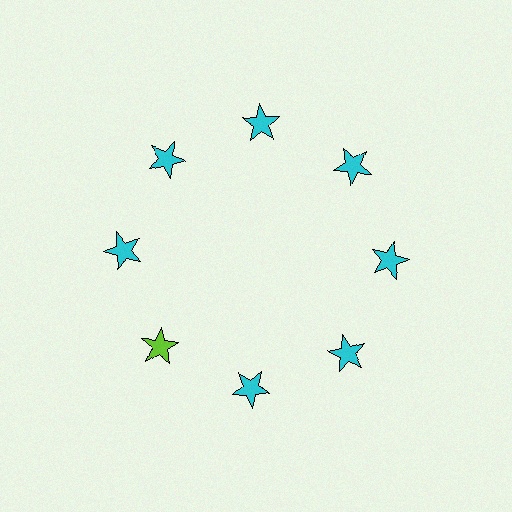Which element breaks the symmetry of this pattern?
The lime star at roughly the 8 o'clock position breaks the symmetry. All other shapes are cyan stars.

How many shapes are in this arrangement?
There are 8 shapes arranged in a ring pattern.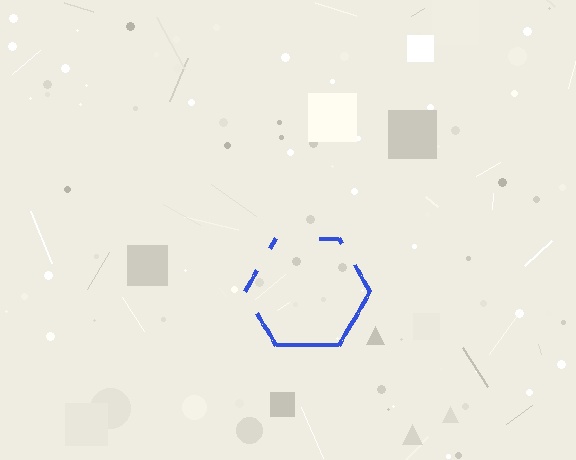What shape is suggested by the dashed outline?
The dashed outline suggests a hexagon.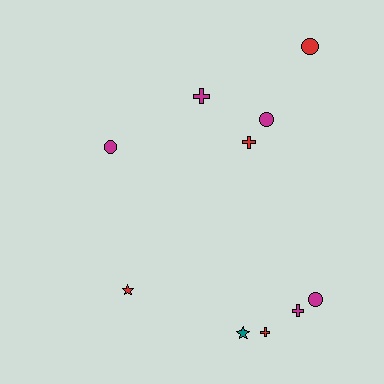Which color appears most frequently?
Magenta, with 5 objects.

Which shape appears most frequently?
Cross, with 4 objects.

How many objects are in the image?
There are 10 objects.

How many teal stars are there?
There is 1 teal star.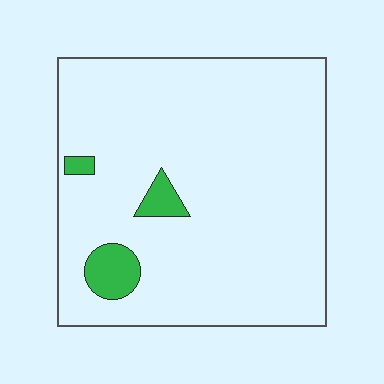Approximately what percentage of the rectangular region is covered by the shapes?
Approximately 5%.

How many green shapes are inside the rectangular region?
3.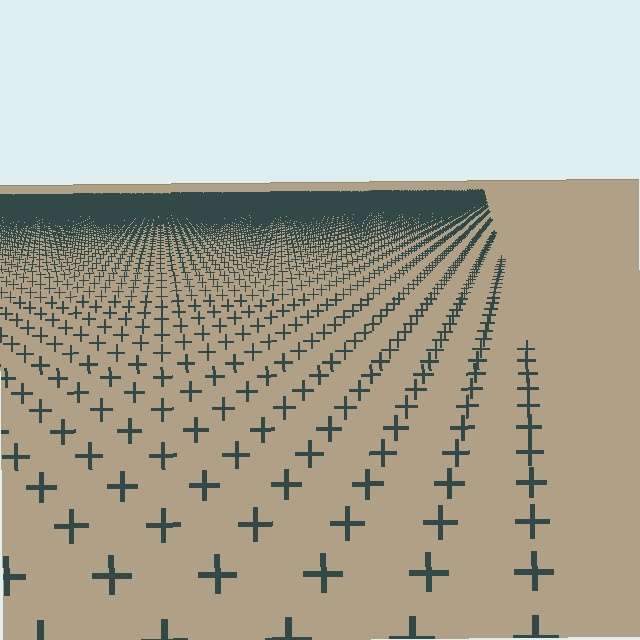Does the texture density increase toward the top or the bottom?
Density increases toward the top.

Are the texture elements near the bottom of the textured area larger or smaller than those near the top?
Larger. Near the bottom, elements are closer to the viewer and appear at a bigger on-screen size.